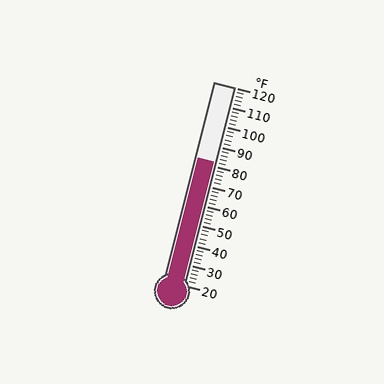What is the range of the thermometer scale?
The thermometer scale ranges from 20°F to 120°F.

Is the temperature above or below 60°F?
The temperature is above 60°F.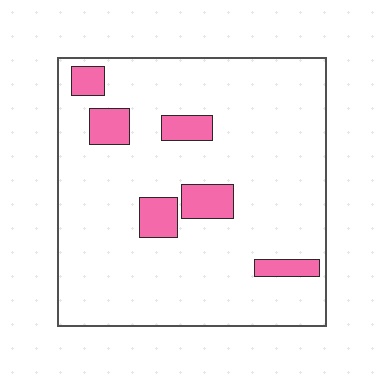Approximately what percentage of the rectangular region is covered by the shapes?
Approximately 10%.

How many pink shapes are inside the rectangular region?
6.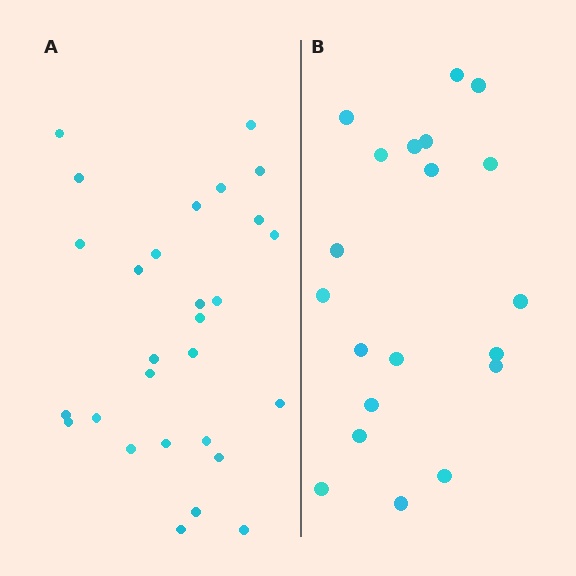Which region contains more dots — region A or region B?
Region A (the left region) has more dots.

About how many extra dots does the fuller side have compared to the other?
Region A has roughly 8 or so more dots than region B.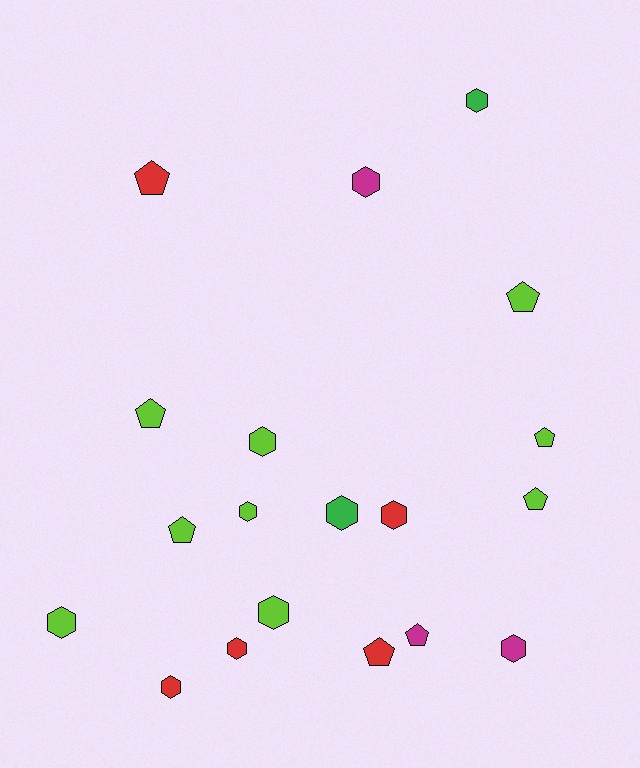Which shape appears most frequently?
Hexagon, with 11 objects.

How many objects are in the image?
There are 19 objects.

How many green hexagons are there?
There are 2 green hexagons.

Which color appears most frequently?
Lime, with 9 objects.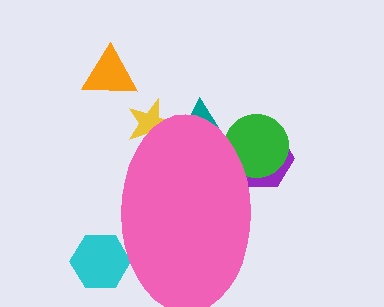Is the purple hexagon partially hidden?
Yes, the purple hexagon is partially hidden behind the pink ellipse.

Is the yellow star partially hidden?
Yes, the yellow star is partially hidden behind the pink ellipse.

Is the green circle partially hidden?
Yes, the green circle is partially hidden behind the pink ellipse.